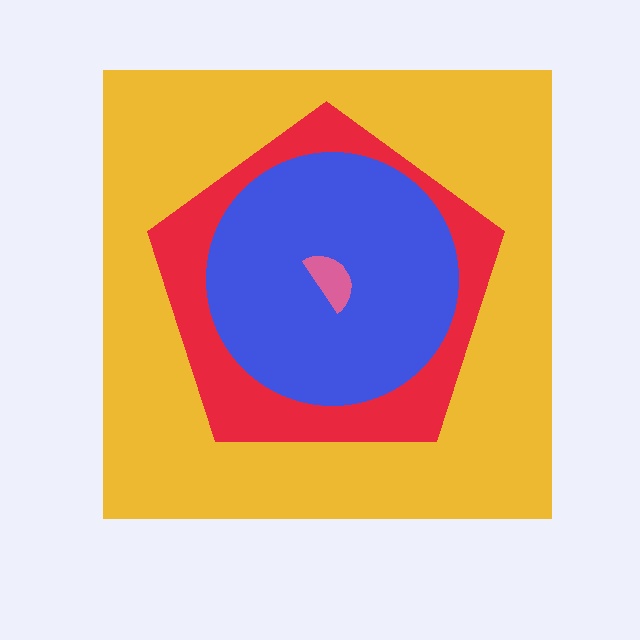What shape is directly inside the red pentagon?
The blue circle.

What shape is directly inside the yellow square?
The red pentagon.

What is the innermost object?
The pink semicircle.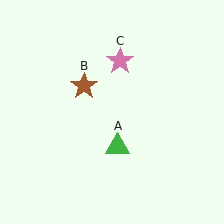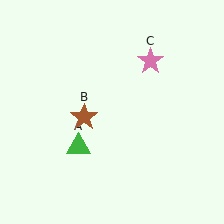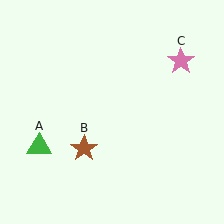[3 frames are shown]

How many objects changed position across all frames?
3 objects changed position: green triangle (object A), brown star (object B), pink star (object C).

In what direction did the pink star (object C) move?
The pink star (object C) moved right.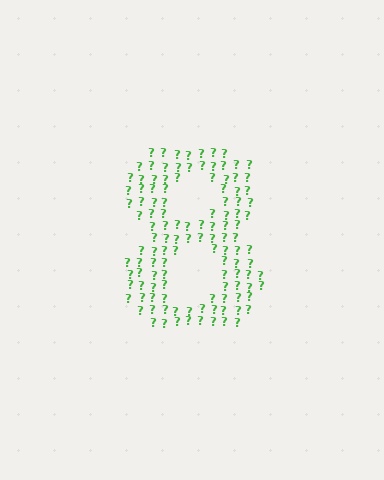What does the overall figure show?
The overall figure shows the digit 8.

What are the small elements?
The small elements are question marks.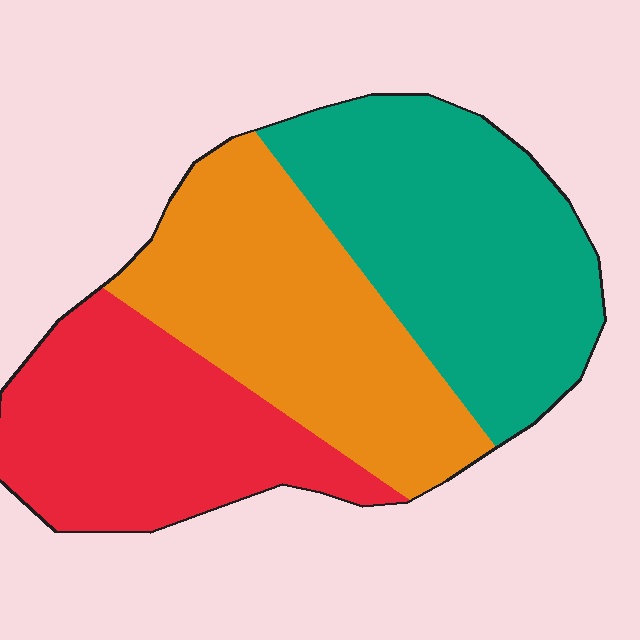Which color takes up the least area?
Red, at roughly 30%.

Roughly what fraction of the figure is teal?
Teal takes up about three eighths (3/8) of the figure.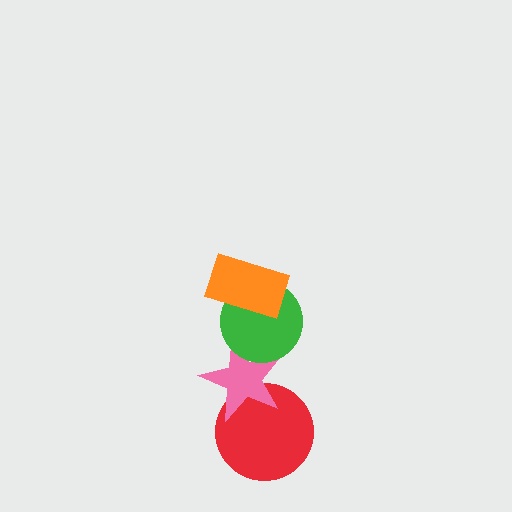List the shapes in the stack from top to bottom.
From top to bottom: the orange rectangle, the green circle, the pink star, the red circle.